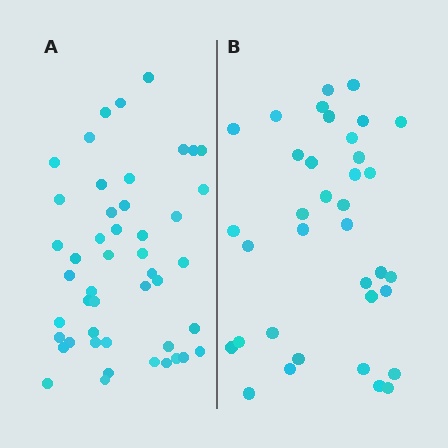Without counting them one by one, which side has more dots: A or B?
Region A (the left region) has more dots.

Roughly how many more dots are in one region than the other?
Region A has roughly 12 or so more dots than region B.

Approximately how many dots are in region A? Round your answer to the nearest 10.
About 50 dots. (The exact count is 47, which rounds to 50.)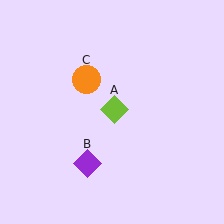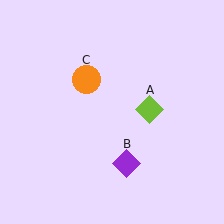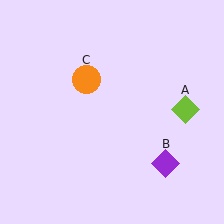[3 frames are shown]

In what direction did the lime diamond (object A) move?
The lime diamond (object A) moved right.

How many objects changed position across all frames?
2 objects changed position: lime diamond (object A), purple diamond (object B).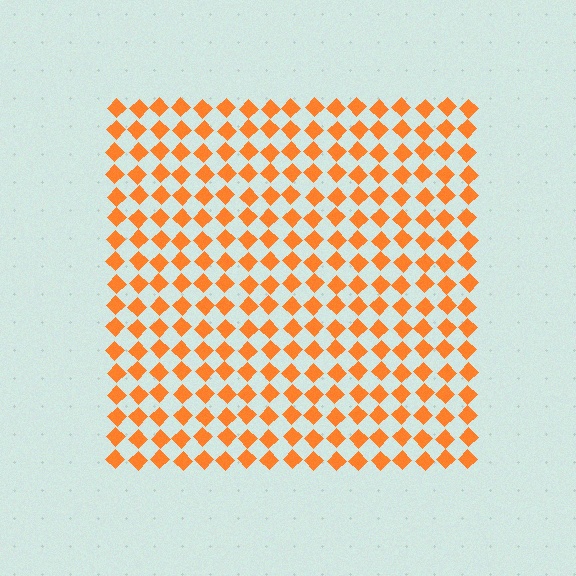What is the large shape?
The large shape is a square.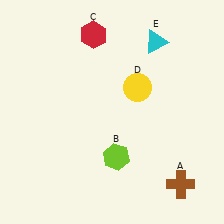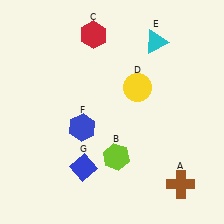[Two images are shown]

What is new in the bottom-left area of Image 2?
A blue hexagon (F) was added in the bottom-left area of Image 2.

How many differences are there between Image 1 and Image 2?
There are 2 differences between the two images.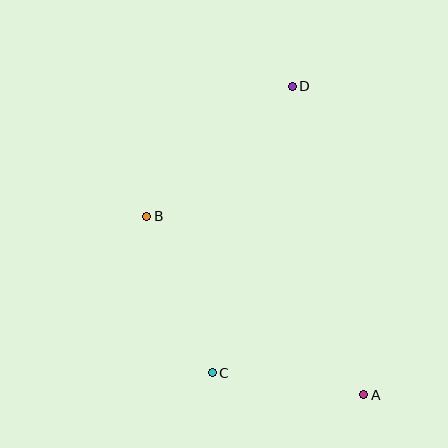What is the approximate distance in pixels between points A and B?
The distance between A and B is approximately 281 pixels.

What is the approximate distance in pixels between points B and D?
The distance between B and D is approximately 195 pixels.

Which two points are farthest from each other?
Points A and D are farthest from each other.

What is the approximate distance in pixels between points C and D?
The distance between C and D is approximately 297 pixels.